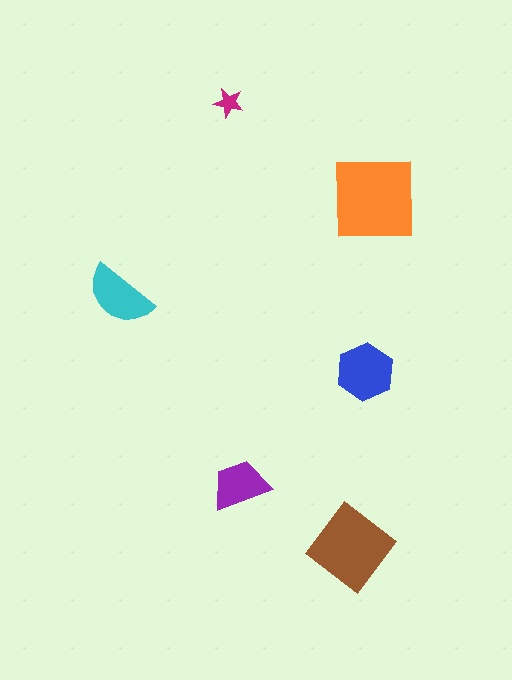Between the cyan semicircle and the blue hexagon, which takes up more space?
The blue hexagon.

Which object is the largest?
The orange square.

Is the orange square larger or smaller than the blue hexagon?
Larger.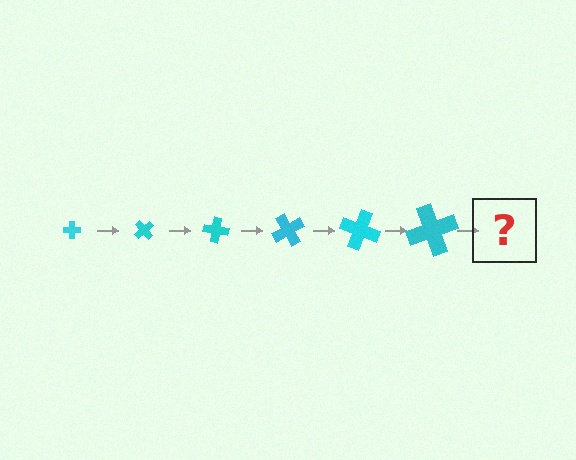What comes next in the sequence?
The next element should be a cross, larger than the previous one and rotated 300 degrees from the start.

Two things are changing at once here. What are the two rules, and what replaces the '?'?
The two rules are that the cross grows larger each step and it rotates 50 degrees each step. The '?' should be a cross, larger than the previous one and rotated 300 degrees from the start.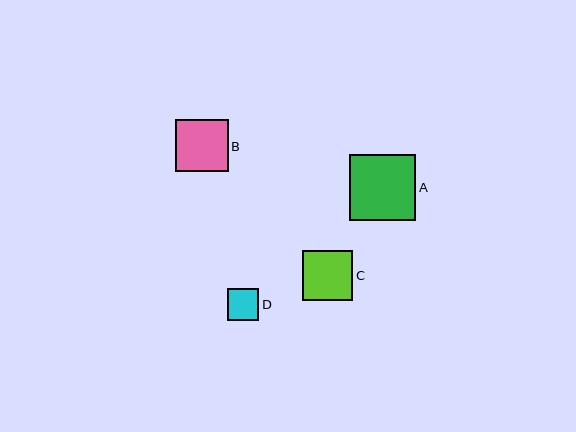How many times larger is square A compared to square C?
Square A is approximately 1.3 times the size of square C.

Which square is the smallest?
Square D is the smallest with a size of approximately 31 pixels.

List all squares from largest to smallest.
From largest to smallest: A, B, C, D.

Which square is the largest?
Square A is the largest with a size of approximately 66 pixels.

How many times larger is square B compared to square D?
Square B is approximately 1.7 times the size of square D.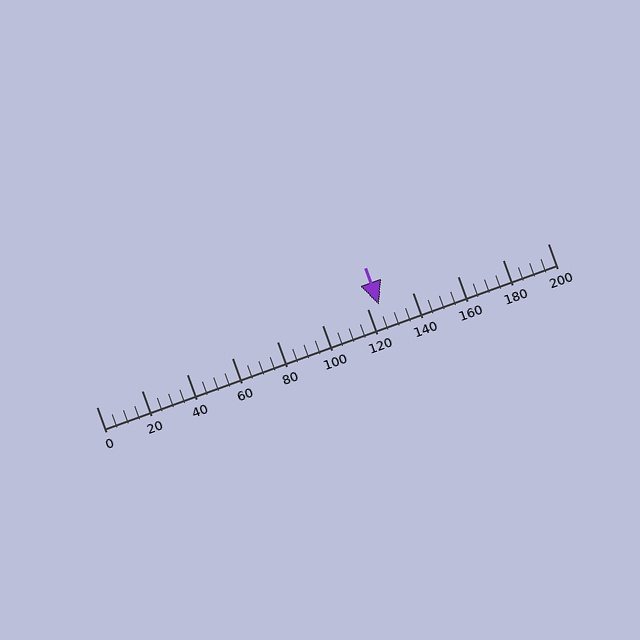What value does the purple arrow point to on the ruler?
The purple arrow points to approximately 125.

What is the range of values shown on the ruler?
The ruler shows values from 0 to 200.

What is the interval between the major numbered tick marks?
The major tick marks are spaced 20 units apart.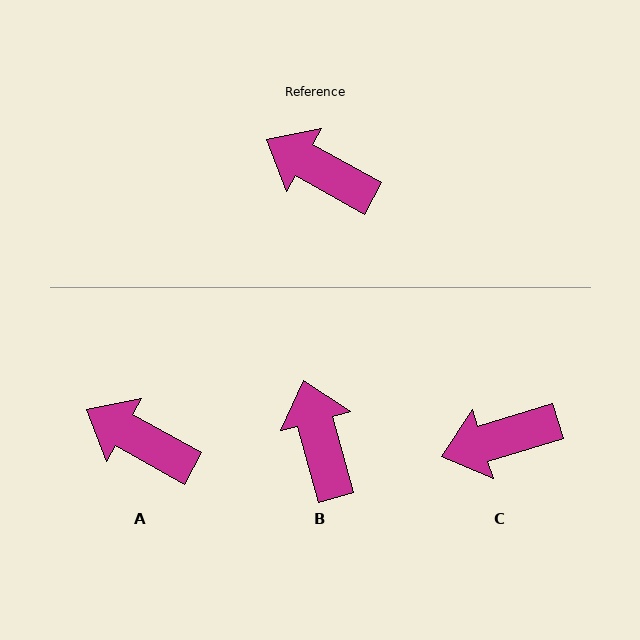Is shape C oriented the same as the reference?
No, it is off by about 46 degrees.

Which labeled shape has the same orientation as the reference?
A.